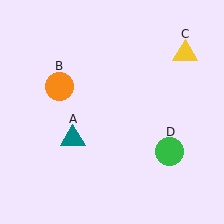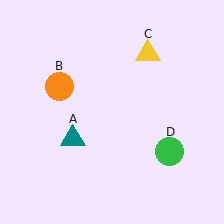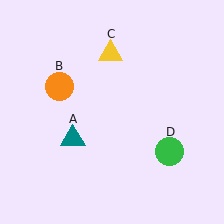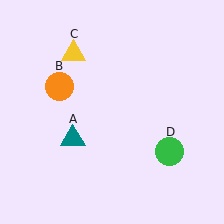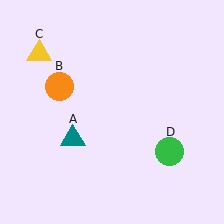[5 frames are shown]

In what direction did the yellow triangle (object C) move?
The yellow triangle (object C) moved left.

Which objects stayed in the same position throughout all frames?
Teal triangle (object A) and orange circle (object B) and green circle (object D) remained stationary.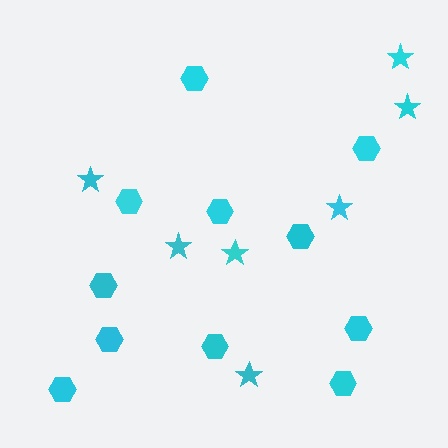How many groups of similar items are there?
There are 2 groups: one group of hexagons (11) and one group of stars (7).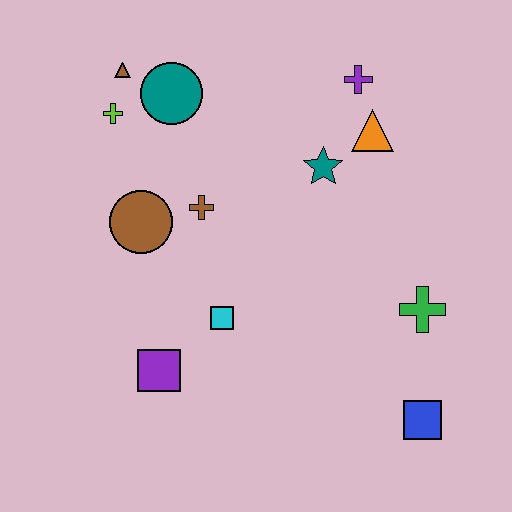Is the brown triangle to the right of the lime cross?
Yes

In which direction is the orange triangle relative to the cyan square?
The orange triangle is above the cyan square.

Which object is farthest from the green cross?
The brown triangle is farthest from the green cross.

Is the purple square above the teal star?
No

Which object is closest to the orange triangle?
The purple cross is closest to the orange triangle.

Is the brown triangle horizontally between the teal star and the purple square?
No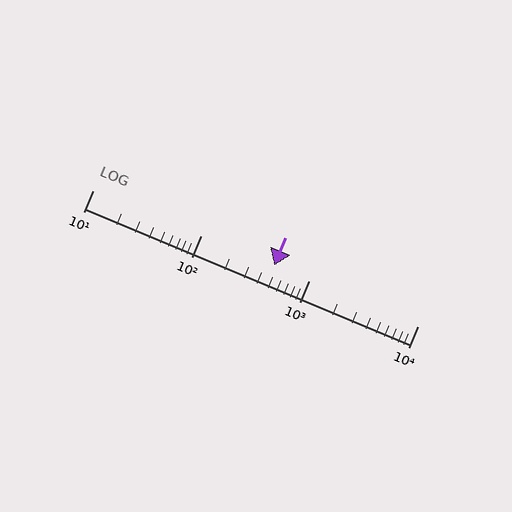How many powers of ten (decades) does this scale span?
The scale spans 3 decades, from 10 to 10000.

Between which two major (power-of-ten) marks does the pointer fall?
The pointer is between 100 and 1000.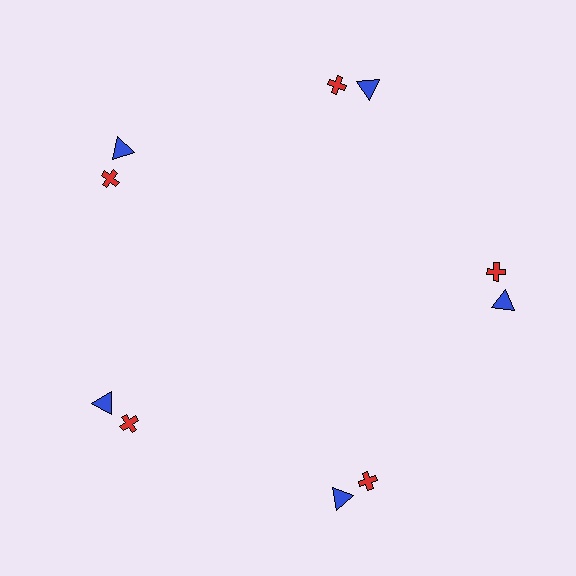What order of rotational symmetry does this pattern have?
This pattern has 5-fold rotational symmetry.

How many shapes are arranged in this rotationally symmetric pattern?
There are 10 shapes, arranged in 5 groups of 2.